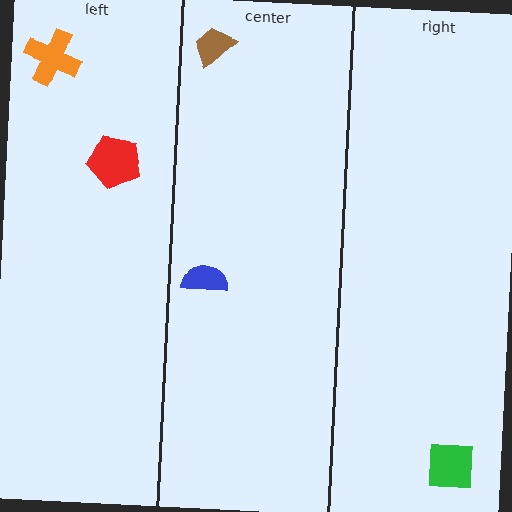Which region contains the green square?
The right region.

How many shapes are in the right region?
1.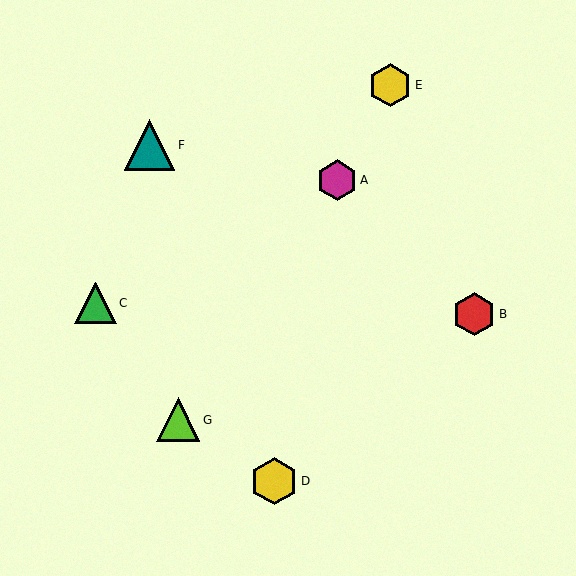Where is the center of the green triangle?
The center of the green triangle is at (96, 303).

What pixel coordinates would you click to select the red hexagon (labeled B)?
Click at (474, 314) to select the red hexagon B.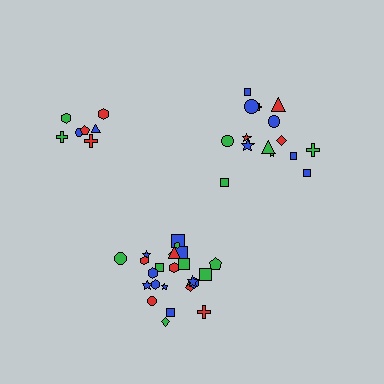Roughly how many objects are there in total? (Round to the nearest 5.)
Roughly 45 objects in total.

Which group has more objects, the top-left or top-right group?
The top-right group.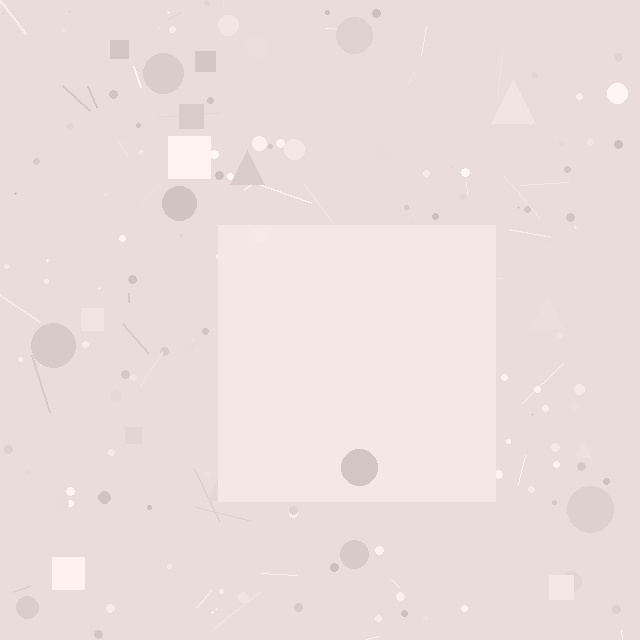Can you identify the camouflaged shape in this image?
The camouflaged shape is a square.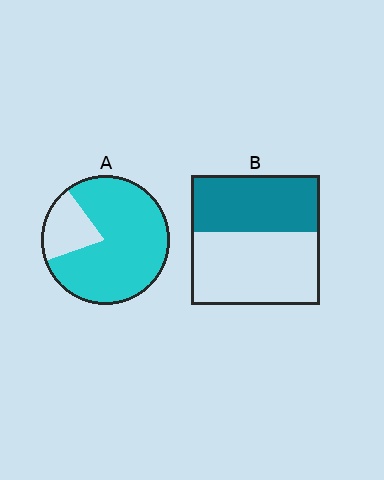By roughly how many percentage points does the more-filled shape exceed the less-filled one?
By roughly 35 percentage points (A over B).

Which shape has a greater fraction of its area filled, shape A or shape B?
Shape A.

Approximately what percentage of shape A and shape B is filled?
A is approximately 80% and B is approximately 45%.